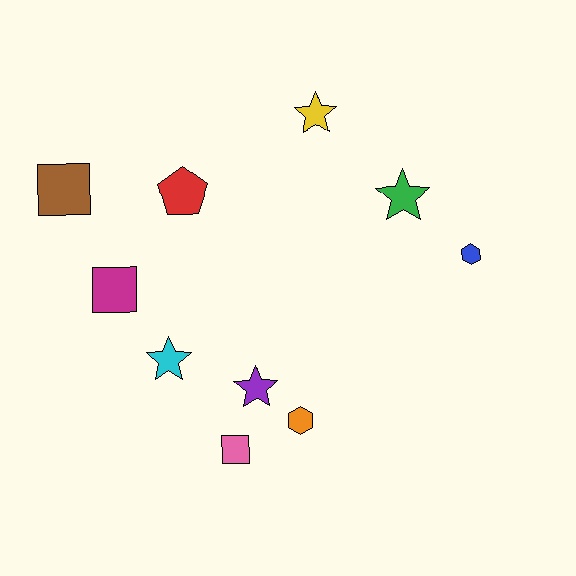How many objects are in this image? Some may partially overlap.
There are 10 objects.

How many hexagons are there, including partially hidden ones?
There are 2 hexagons.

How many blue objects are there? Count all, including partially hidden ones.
There is 1 blue object.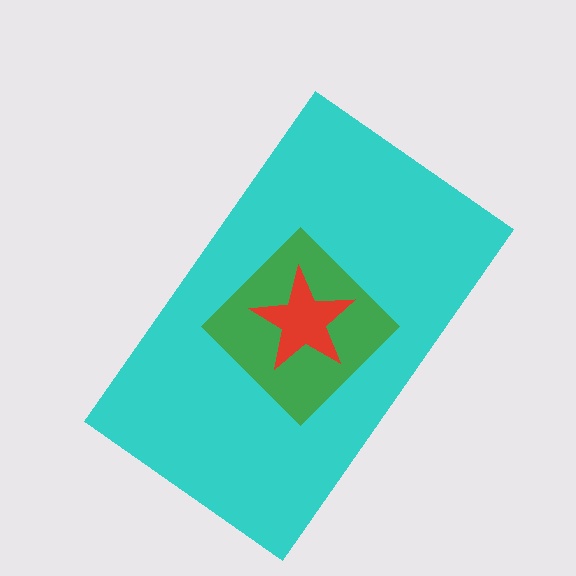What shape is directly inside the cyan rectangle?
The green diamond.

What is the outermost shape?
The cyan rectangle.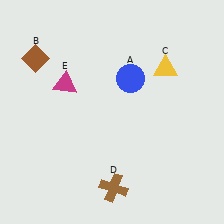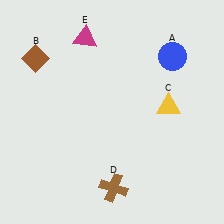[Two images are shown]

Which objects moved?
The objects that moved are: the blue circle (A), the yellow triangle (C), the magenta triangle (E).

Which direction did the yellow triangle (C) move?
The yellow triangle (C) moved down.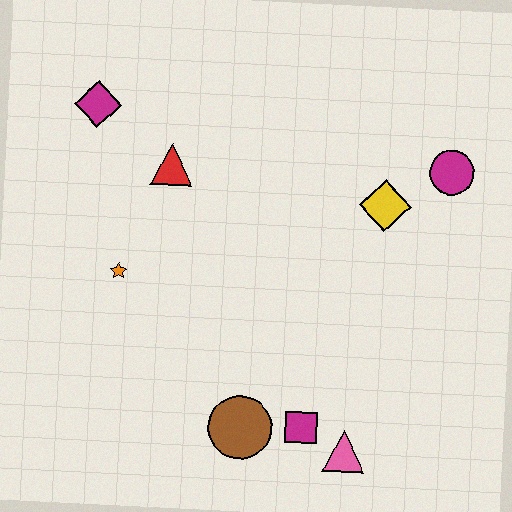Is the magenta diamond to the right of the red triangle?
No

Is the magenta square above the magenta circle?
No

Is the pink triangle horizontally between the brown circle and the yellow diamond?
Yes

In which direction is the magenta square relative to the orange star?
The magenta square is to the right of the orange star.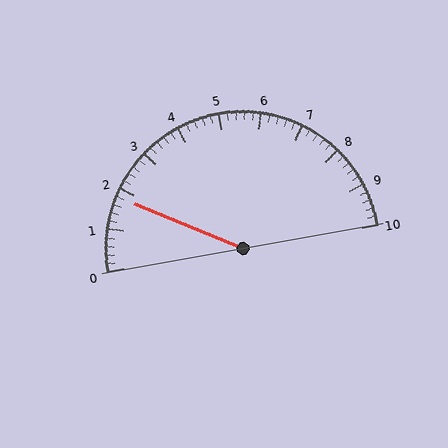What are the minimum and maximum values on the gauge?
The gauge ranges from 0 to 10.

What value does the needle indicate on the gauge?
The needle indicates approximately 1.8.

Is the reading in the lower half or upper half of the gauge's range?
The reading is in the lower half of the range (0 to 10).